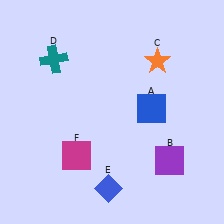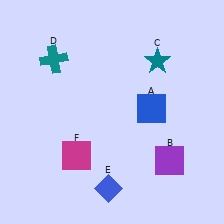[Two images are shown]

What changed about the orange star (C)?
In Image 1, C is orange. In Image 2, it changed to teal.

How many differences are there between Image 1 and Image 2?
There is 1 difference between the two images.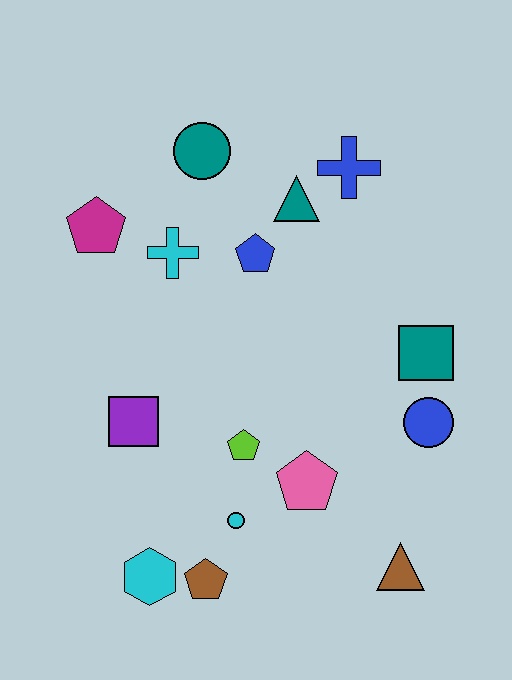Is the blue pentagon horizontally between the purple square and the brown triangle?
Yes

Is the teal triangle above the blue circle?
Yes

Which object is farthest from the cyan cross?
The brown triangle is farthest from the cyan cross.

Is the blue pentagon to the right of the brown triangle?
No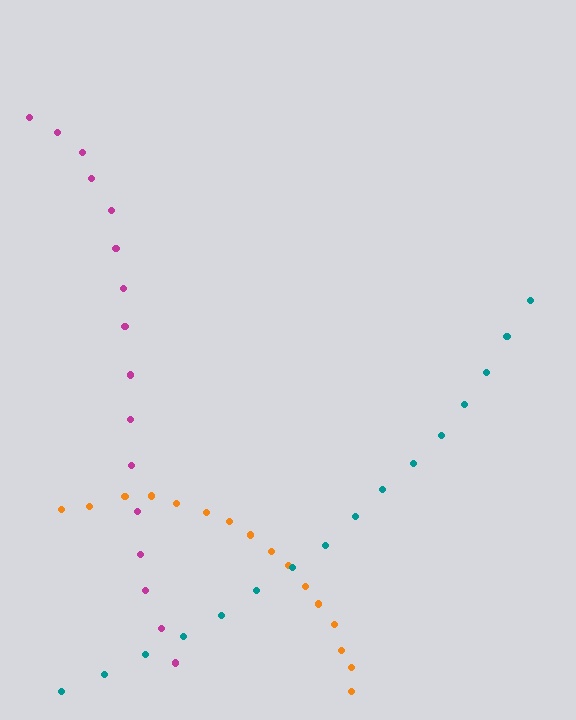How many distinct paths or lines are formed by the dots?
There are 3 distinct paths.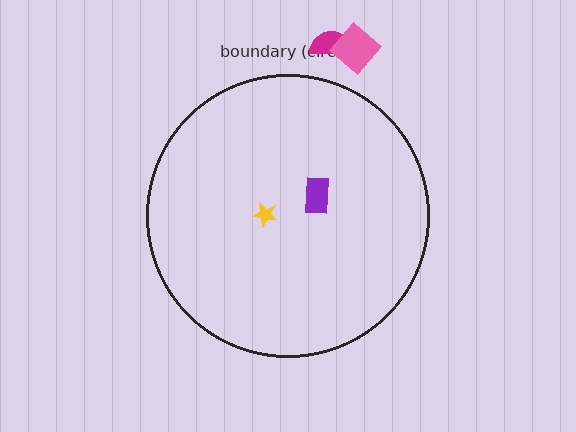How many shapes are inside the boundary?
2 inside, 2 outside.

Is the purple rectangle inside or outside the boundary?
Inside.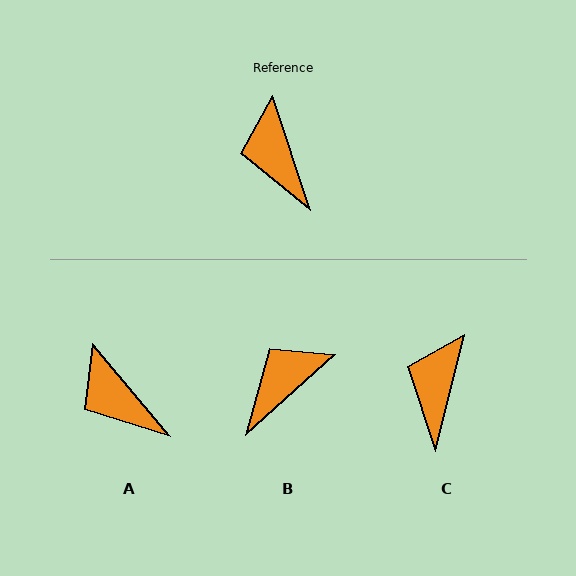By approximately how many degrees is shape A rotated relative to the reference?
Approximately 22 degrees counter-clockwise.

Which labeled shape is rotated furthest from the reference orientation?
B, about 66 degrees away.